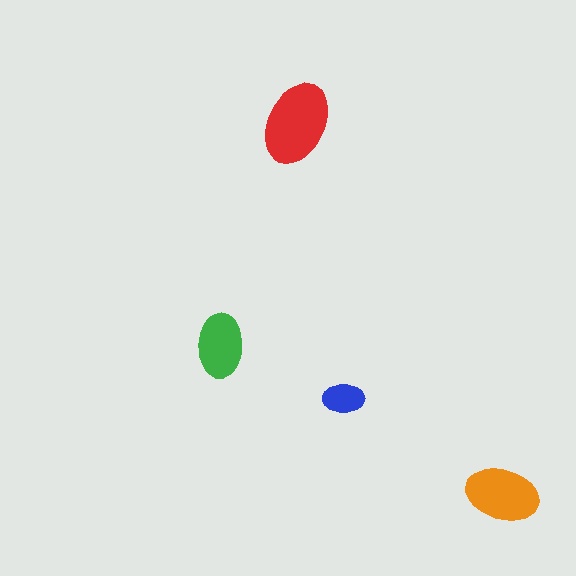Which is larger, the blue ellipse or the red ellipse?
The red one.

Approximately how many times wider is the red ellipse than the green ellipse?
About 1.5 times wider.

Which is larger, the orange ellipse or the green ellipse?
The orange one.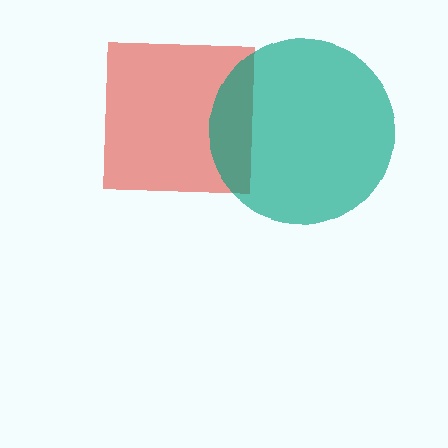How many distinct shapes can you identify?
There are 2 distinct shapes: a red square, a teal circle.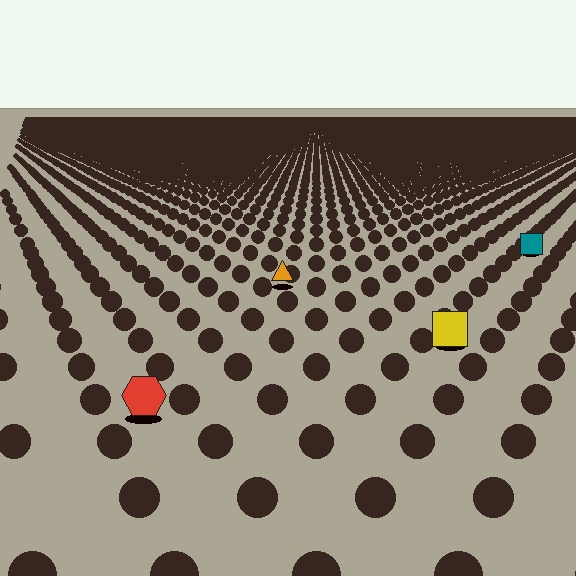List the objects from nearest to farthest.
From nearest to farthest: the red hexagon, the yellow square, the orange triangle, the teal square.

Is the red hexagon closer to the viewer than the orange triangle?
Yes. The red hexagon is closer — you can tell from the texture gradient: the ground texture is coarser near it.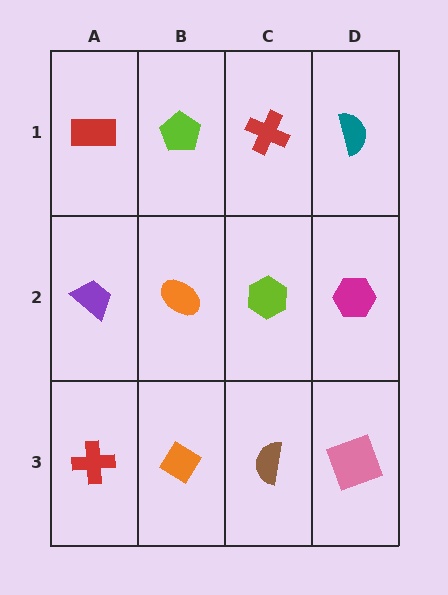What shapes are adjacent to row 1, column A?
A purple trapezoid (row 2, column A), a lime pentagon (row 1, column B).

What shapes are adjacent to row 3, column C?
A lime hexagon (row 2, column C), an orange diamond (row 3, column B), a pink square (row 3, column D).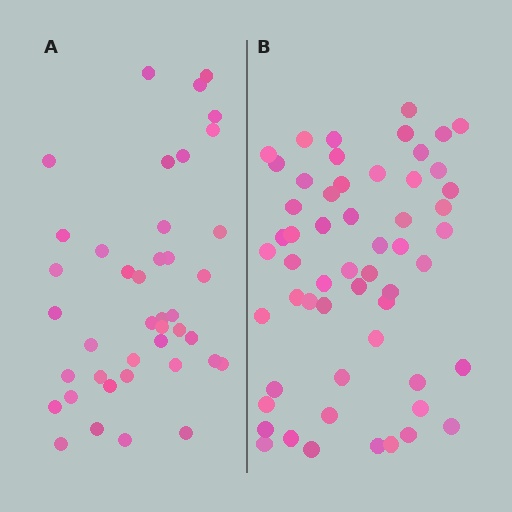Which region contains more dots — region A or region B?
Region B (the right region) has more dots.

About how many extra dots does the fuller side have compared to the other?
Region B has approximately 15 more dots than region A.